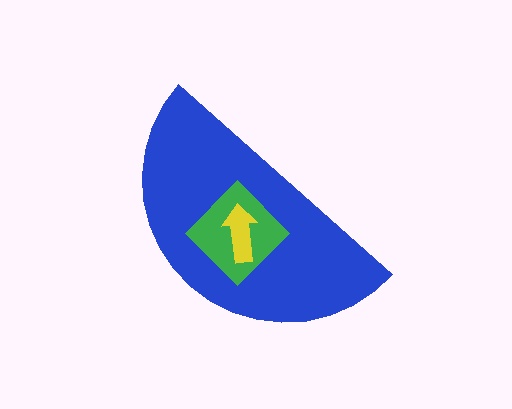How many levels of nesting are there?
3.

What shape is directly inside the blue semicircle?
The green diamond.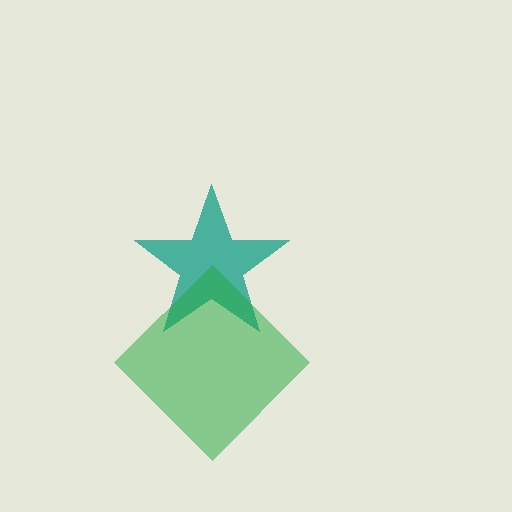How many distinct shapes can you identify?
There are 2 distinct shapes: a teal star, a green diamond.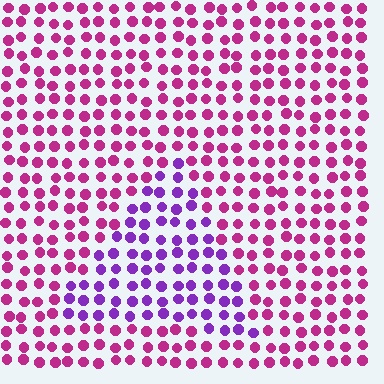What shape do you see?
I see a triangle.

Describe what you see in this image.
The image is filled with small magenta elements in a uniform arrangement. A triangle-shaped region is visible where the elements are tinted to a slightly different hue, forming a subtle color boundary.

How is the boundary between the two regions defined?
The boundary is defined purely by a slight shift in hue (about 43 degrees). Spacing, size, and orientation are identical on both sides.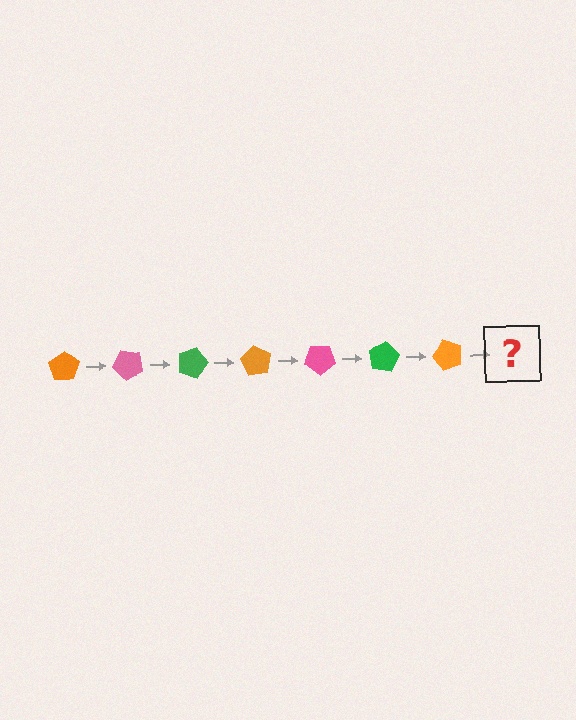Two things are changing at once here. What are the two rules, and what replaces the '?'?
The two rules are that it rotates 45 degrees each step and the color cycles through orange, pink, and green. The '?' should be a pink pentagon, rotated 315 degrees from the start.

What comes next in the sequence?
The next element should be a pink pentagon, rotated 315 degrees from the start.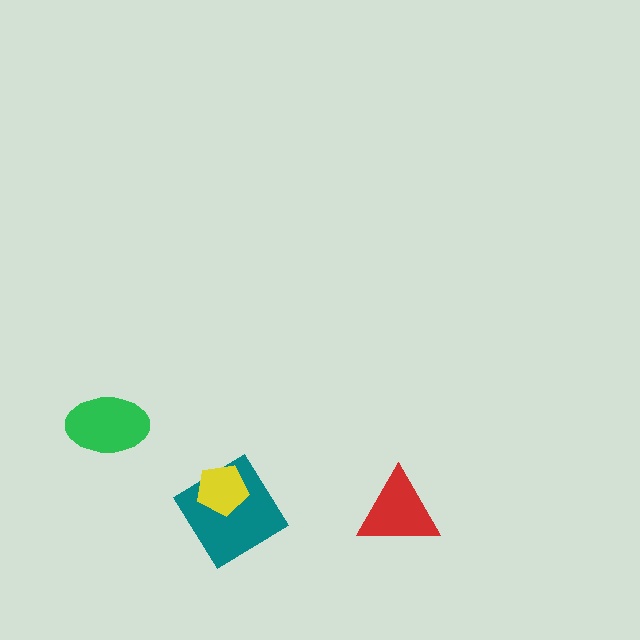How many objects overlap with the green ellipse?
0 objects overlap with the green ellipse.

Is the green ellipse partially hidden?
No, no other shape covers it.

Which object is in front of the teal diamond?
The yellow pentagon is in front of the teal diamond.